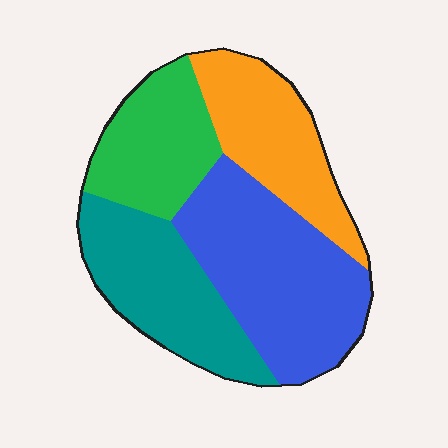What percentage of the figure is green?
Green takes up about one fifth (1/5) of the figure.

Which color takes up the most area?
Blue, at roughly 35%.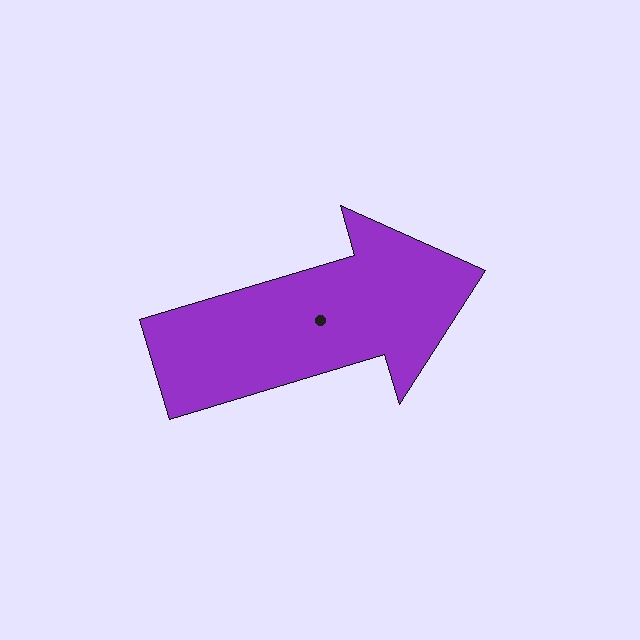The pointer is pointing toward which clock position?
Roughly 2 o'clock.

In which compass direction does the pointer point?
East.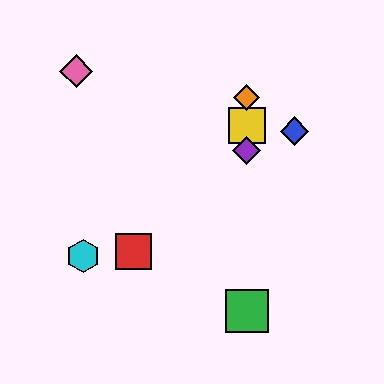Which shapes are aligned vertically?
The green square, the yellow square, the purple diamond, the orange diamond are aligned vertically.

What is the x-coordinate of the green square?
The green square is at x≈247.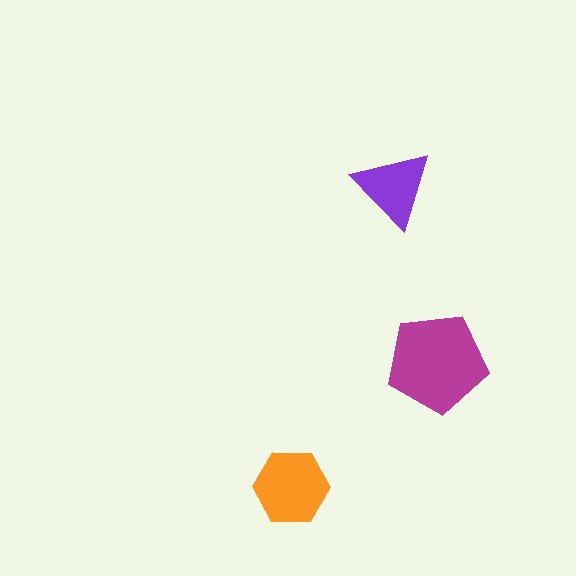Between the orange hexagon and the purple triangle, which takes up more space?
The orange hexagon.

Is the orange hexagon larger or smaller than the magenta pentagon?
Smaller.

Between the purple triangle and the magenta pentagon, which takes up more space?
The magenta pentagon.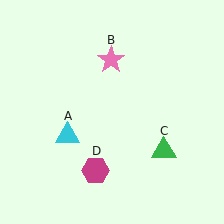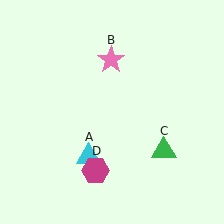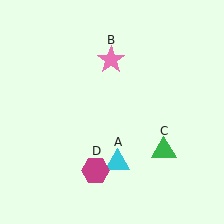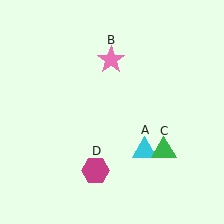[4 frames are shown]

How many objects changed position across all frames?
1 object changed position: cyan triangle (object A).